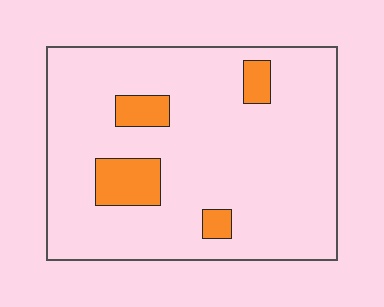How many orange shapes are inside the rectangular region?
4.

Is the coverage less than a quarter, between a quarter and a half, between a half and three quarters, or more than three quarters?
Less than a quarter.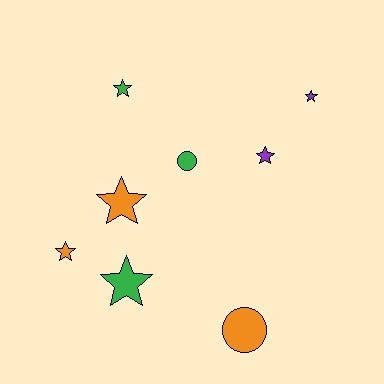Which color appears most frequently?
Green, with 3 objects.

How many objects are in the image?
There are 8 objects.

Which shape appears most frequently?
Star, with 6 objects.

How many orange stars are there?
There are 2 orange stars.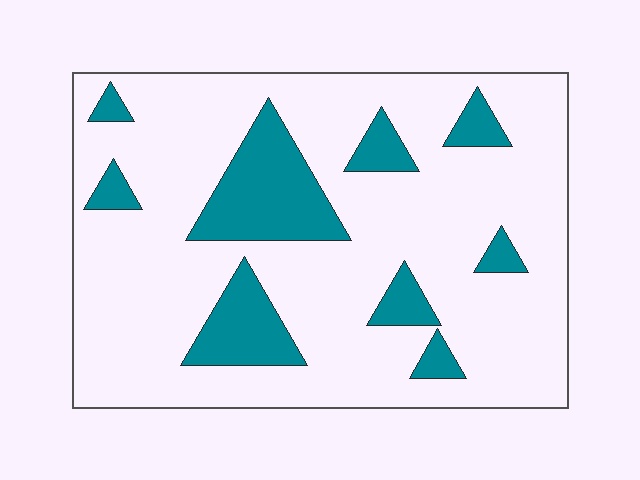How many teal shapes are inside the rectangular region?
9.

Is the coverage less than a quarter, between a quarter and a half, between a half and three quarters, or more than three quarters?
Less than a quarter.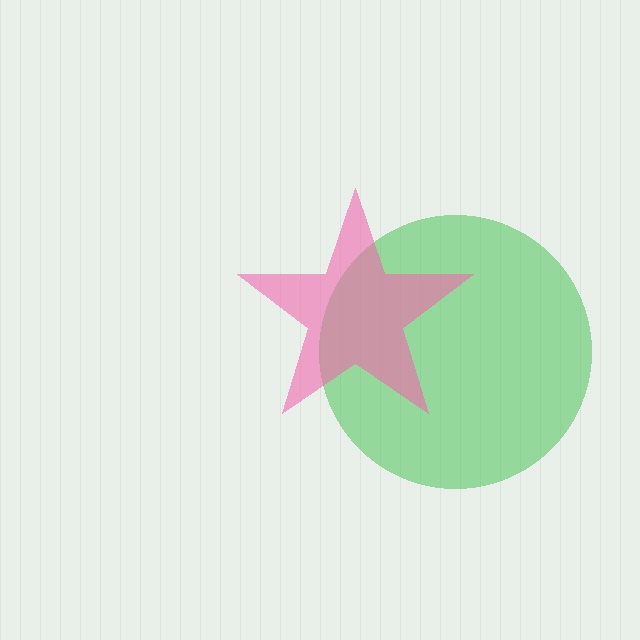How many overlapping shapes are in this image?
There are 2 overlapping shapes in the image.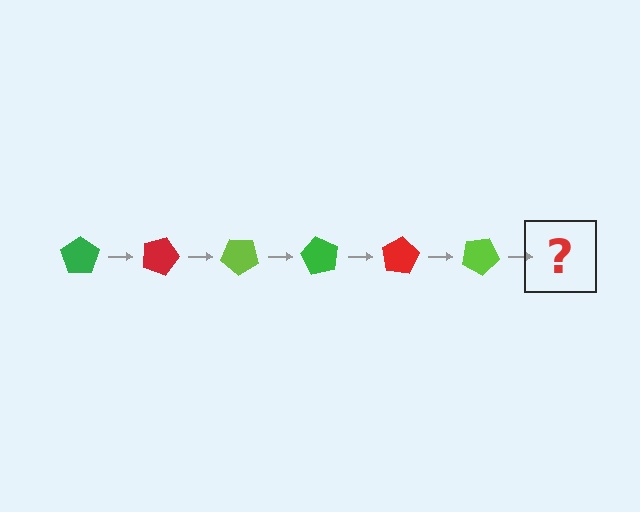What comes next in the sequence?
The next element should be a green pentagon, rotated 120 degrees from the start.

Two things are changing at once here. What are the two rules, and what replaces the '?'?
The two rules are that it rotates 20 degrees each step and the color cycles through green, red, and lime. The '?' should be a green pentagon, rotated 120 degrees from the start.